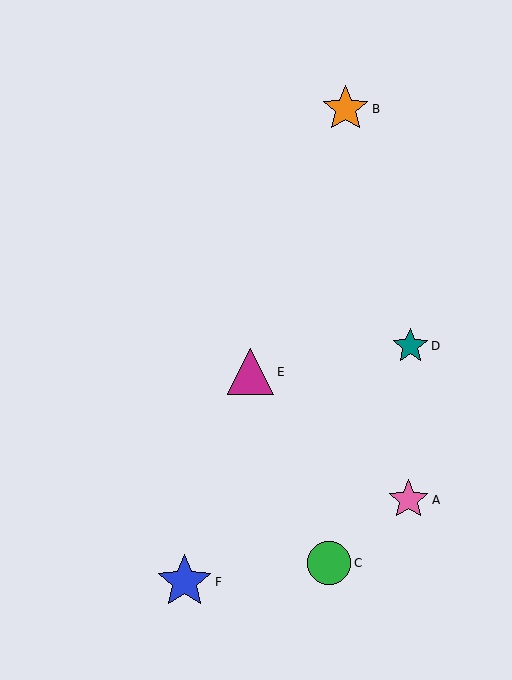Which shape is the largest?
The blue star (labeled F) is the largest.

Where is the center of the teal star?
The center of the teal star is at (410, 346).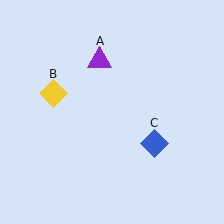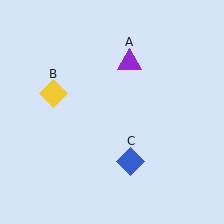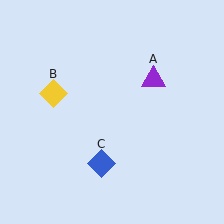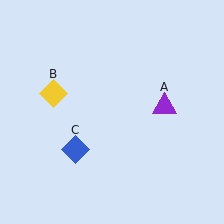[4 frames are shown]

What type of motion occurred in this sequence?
The purple triangle (object A), blue diamond (object C) rotated clockwise around the center of the scene.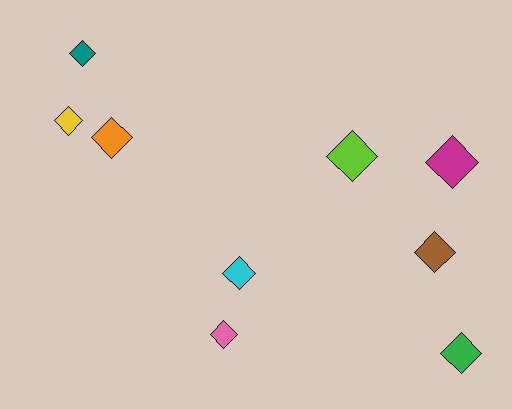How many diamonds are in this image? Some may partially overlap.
There are 9 diamonds.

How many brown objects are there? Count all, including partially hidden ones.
There is 1 brown object.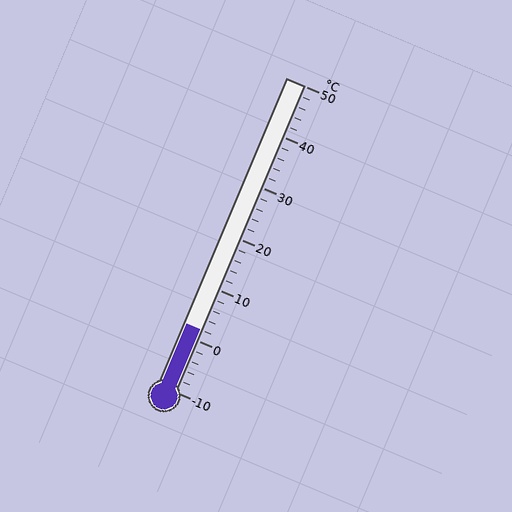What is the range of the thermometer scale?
The thermometer scale ranges from -10°C to 50°C.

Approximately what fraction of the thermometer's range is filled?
The thermometer is filled to approximately 20% of its range.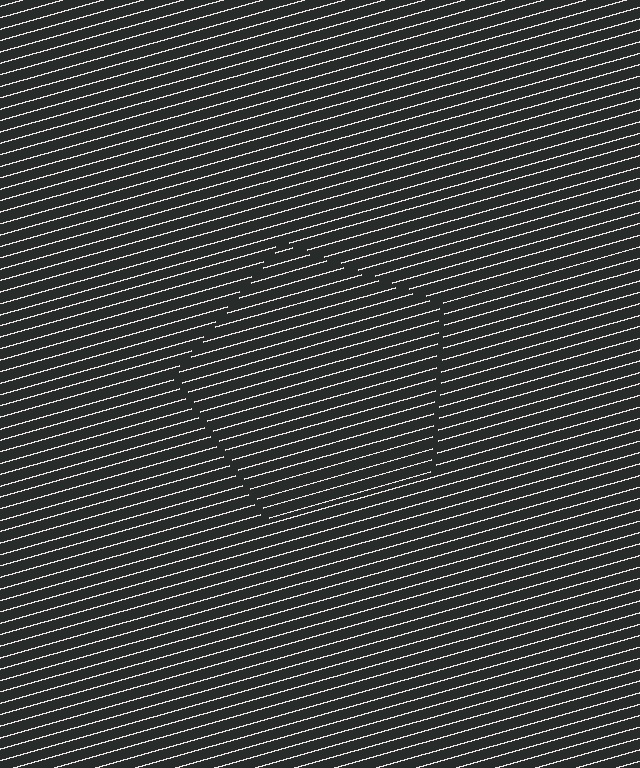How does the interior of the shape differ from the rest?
The interior of the shape contains the same grating, shifted by half a period — the contour is defined by the phase discontinuity where line-ends from the inner and outer gratings abut.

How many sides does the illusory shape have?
5 sides — the line-ends trace a pentagon.